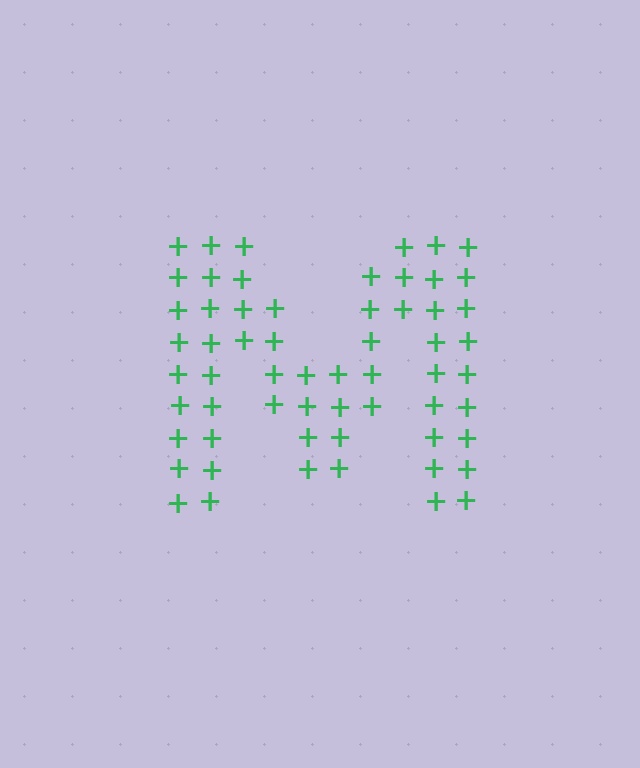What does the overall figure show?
The overall figure shows the letter M.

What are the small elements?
The small elements are plus signs.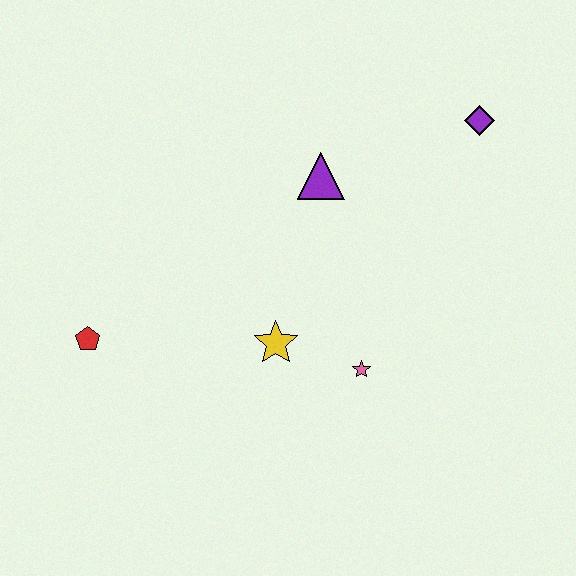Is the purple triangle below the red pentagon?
No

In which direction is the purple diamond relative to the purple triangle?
The purple diamond is to the right of the purple triangle.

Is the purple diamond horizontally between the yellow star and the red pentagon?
No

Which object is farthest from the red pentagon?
The purple diamond is farthest from the red pentagon.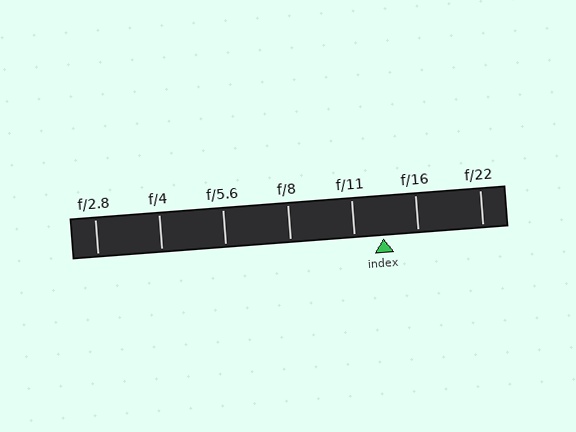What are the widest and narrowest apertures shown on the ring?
The widest aperture shown is f/2.8 and the narrowest is f/22.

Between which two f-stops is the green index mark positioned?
The index mark is between f/11 and f/16.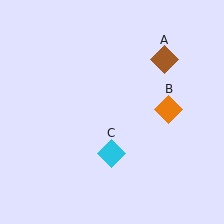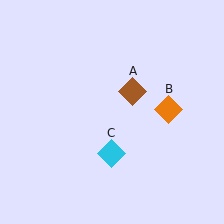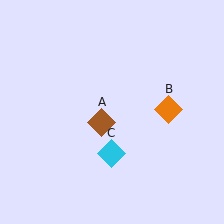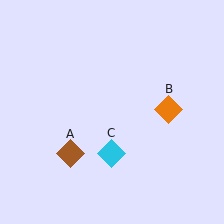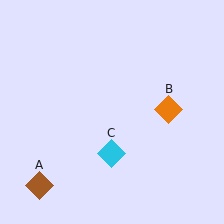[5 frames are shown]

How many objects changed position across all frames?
1 object changed position: brown diamond (object A).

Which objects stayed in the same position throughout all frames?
Orange diamond (object B) and cyan diamond (object C) remained stationary.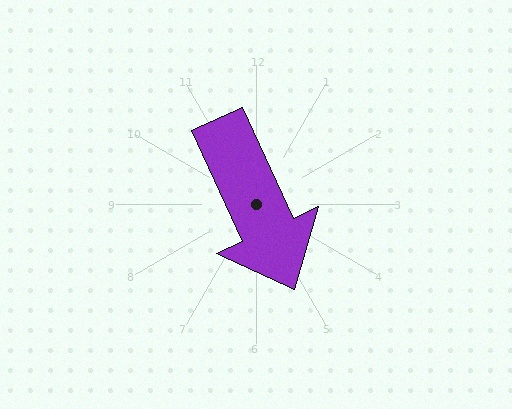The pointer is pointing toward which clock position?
Roughly 5 o'clock.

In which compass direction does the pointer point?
Southeast.